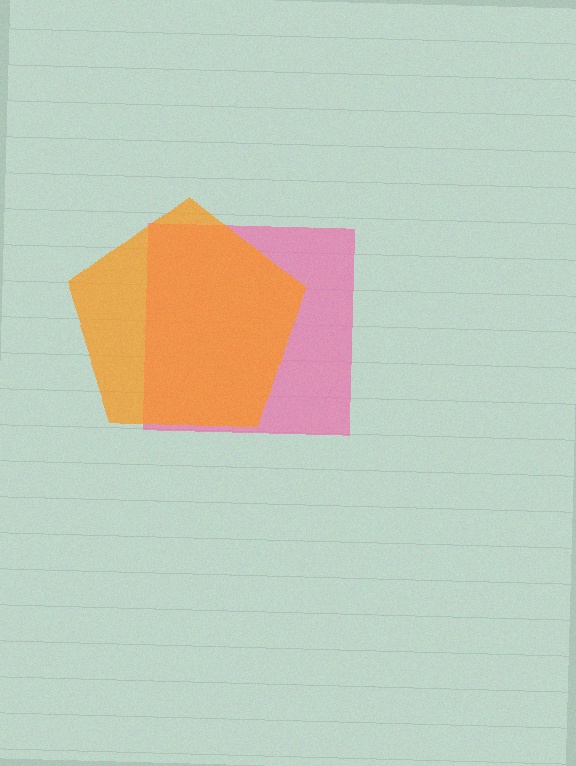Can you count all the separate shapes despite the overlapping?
Yes, there are 2 separate shapes.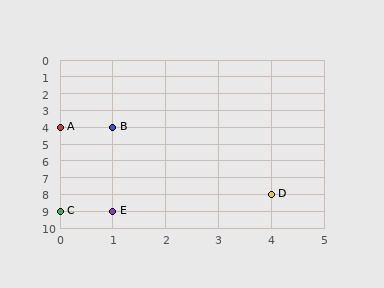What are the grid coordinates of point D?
Point D is at grid coordinates (4, 8).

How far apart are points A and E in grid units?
Points A and E are 1 column and 5 rows apart (about 5.1 grid units diagonally).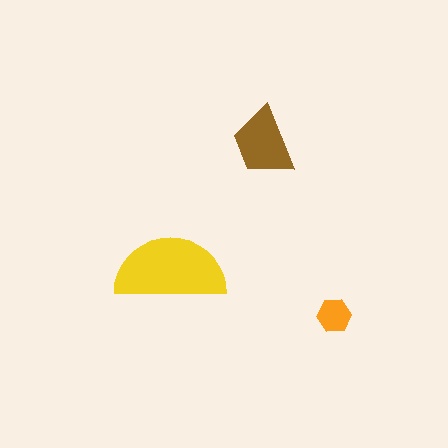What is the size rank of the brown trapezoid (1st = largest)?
2nd.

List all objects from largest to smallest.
The yellow semicircle, the brown trapezoid, the orange hexagon.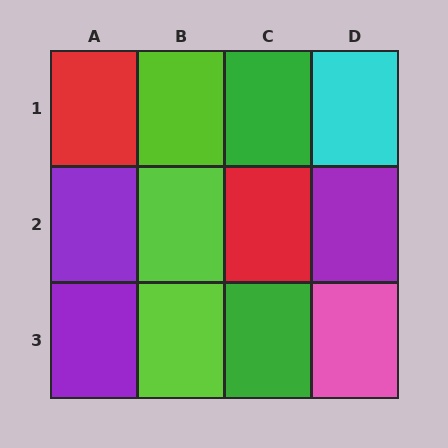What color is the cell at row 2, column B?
Lime.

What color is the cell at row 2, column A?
Purple.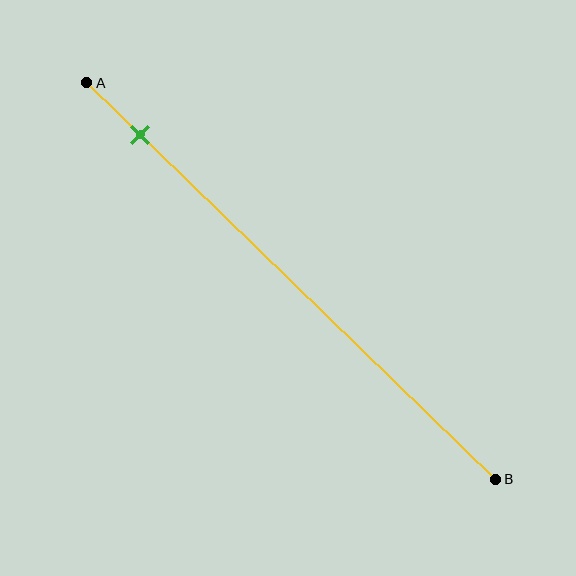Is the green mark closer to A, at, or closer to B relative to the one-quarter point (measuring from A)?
The green mark is closer to point A than the one-quarter point of segment AB.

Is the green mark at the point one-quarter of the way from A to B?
No, the mark is at about 15% from A, not at the 25% one-quarter point.